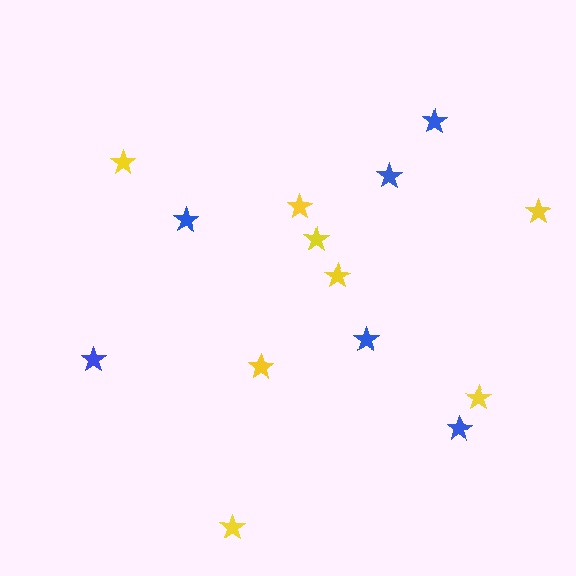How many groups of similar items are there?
There are 2 groups: one group of yellow stars (8) and one group of blue stars (6).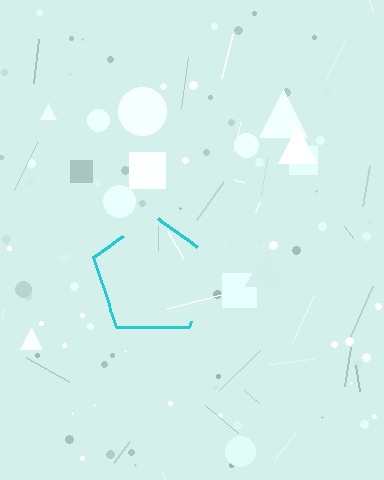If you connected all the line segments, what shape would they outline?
They would outline a pentagon.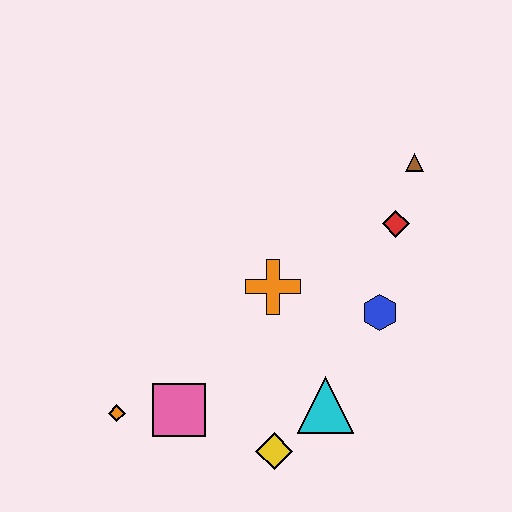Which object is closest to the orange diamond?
The pink square is closest to the orange diamond.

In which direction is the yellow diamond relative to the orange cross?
The yellow diamond is below the orange cross.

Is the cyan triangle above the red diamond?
No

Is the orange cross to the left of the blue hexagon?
Yes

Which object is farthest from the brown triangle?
The orange diamond is farthest from the brown triangle.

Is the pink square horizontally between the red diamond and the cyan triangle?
No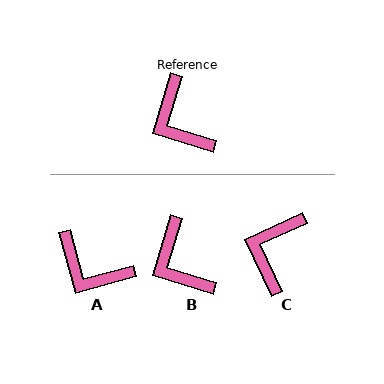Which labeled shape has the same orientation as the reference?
B.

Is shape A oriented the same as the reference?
No, it is off by about 32 degrees.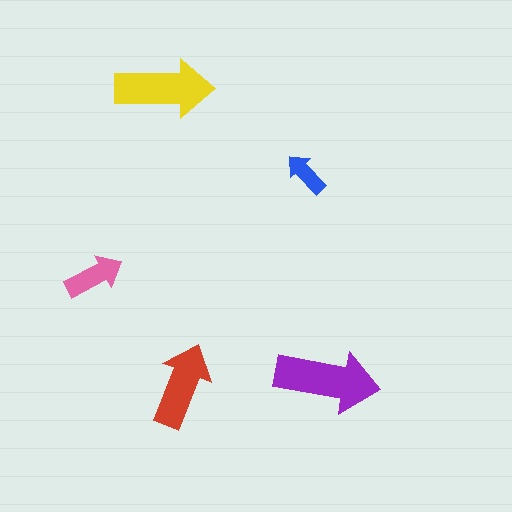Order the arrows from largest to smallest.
the purple one, the yellow one, the red one, the pink one, the blue one.